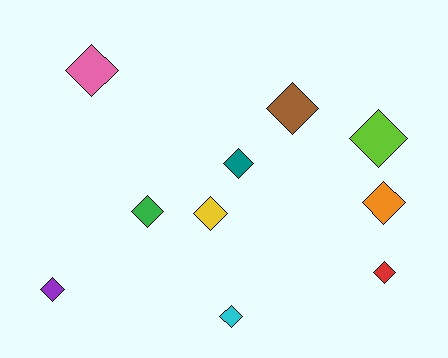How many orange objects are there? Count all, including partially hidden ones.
There is 1 orange object.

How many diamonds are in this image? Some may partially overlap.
There are 10 diamonds.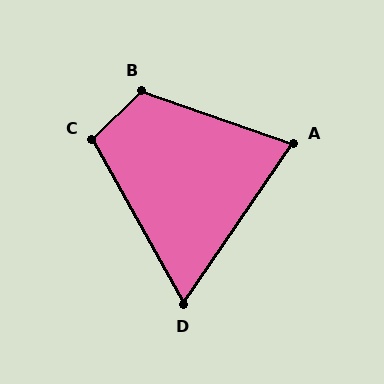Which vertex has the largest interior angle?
B, at approximately 117 degrees.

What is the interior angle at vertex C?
Approximately 105 degrees (obtuse).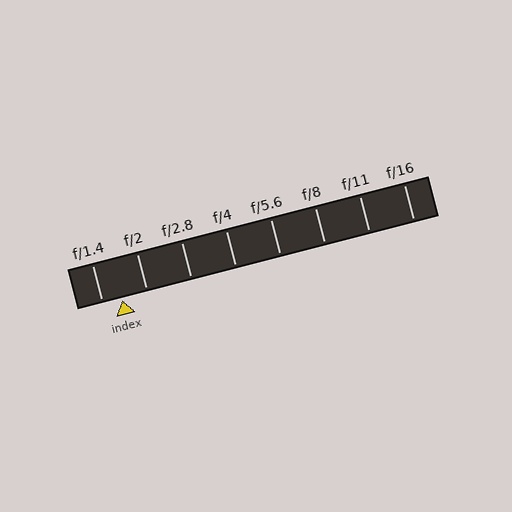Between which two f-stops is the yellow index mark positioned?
The index mark is between f/1.4 and f/2.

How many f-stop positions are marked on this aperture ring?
There are 8 f-stop positions marked.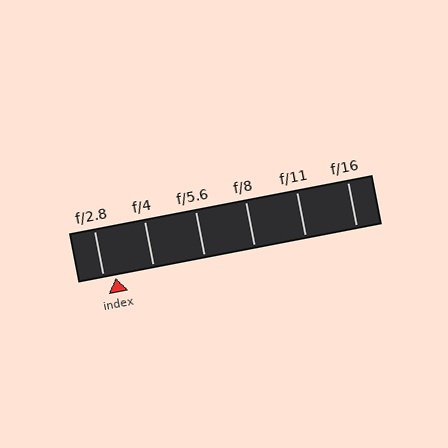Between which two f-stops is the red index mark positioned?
The index mark is between f/2.8 and f/4.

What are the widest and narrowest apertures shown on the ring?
The widest aperture shown is f/2.8 and the narrowest is f/16.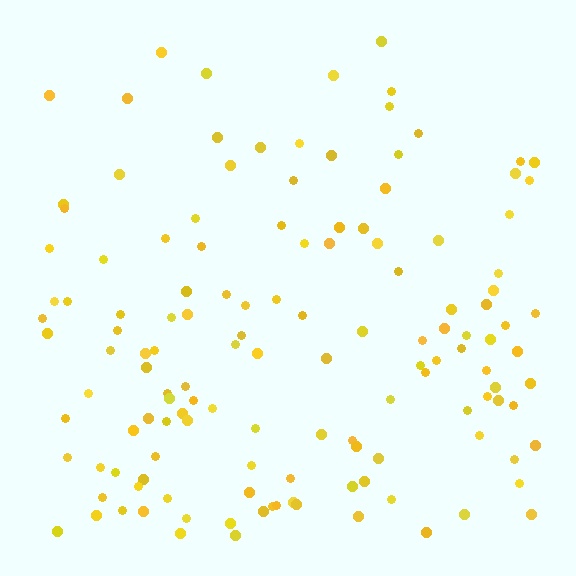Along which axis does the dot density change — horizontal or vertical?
Vertical.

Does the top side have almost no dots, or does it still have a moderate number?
Still a moderate number, just noticeably fewer than the bottom.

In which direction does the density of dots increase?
From top to bottom, with the bottom side densest.